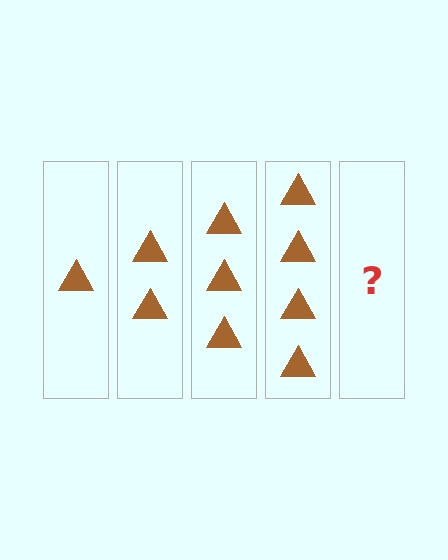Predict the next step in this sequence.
The next step is 5 triangles.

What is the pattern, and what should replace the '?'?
The pattern is that each step adds one more triangle. The '?' should be 5 triangles.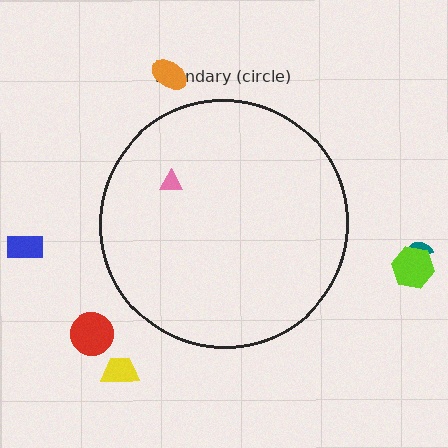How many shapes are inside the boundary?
1 inside, 6 outside.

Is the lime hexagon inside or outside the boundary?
Outside.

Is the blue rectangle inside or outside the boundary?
Outside.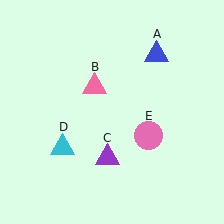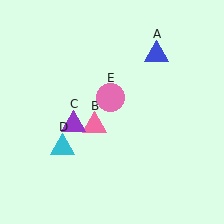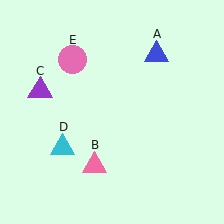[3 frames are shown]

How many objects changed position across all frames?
3 objects changed position: pink triangle (object B), purple triangle (object C), pink circle (object E).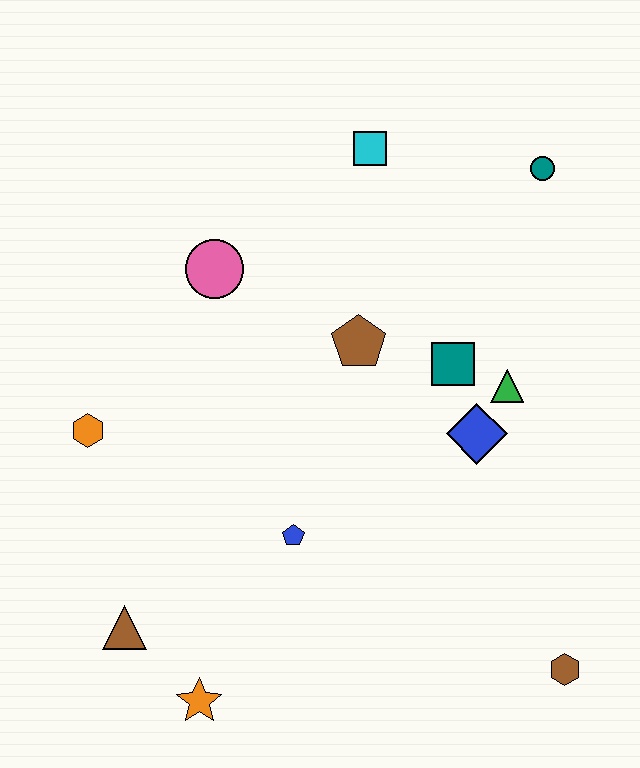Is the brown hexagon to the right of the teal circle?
Yes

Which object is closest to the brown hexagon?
The blue diamond is closest to the brown hexagon.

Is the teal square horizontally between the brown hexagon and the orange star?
Yes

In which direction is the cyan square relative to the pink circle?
The cyan square is to the right of the pink circle.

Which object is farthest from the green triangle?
The brown triangle is farthest from the green triangle.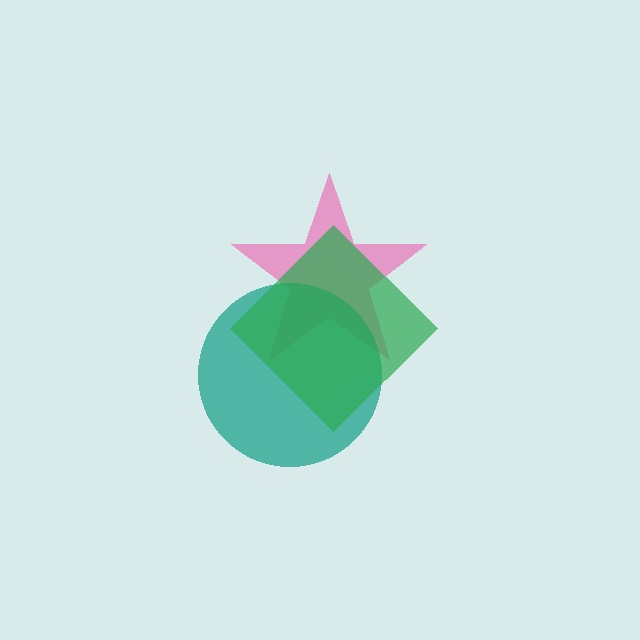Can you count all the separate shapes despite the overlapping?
Yes, there are 3 separate shapes.